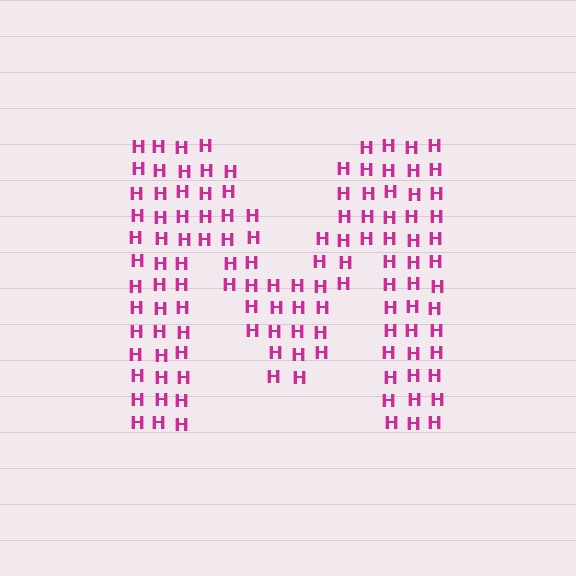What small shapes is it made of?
It is made of small letter H's.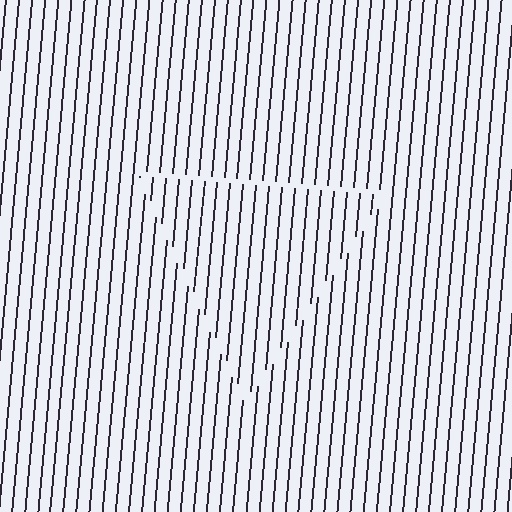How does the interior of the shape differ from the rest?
The interior of the shape contains the same grating, shifted by half a period — the contour is defined by the phase discontinuity where line-ends from the inner and outer gratings abut.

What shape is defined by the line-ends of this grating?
An illusory triangle. The interior of the shape contains the same grating, shifted by half a period — the contour is defined by the phase discontinuity where line-ends from the inner and outer gratings abut.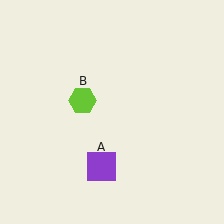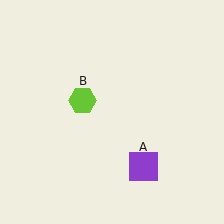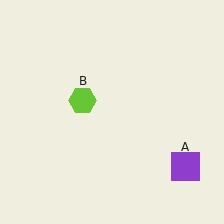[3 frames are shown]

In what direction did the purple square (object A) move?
The purple square (object A) moved right.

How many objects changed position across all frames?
1 object changed position: purple square (object A).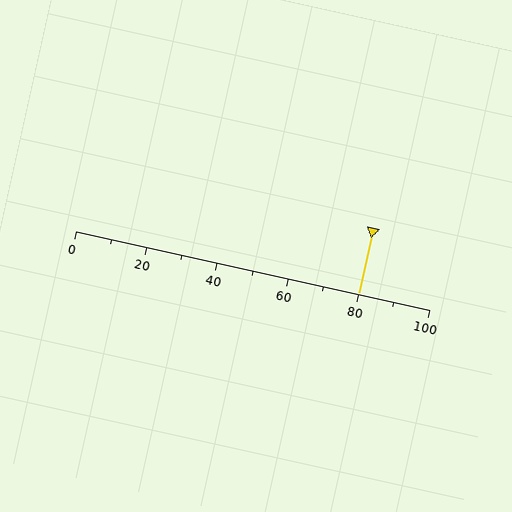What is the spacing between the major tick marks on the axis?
The major ticks are spaced 20 apart.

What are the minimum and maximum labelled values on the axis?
The axis runs from 0 to 100.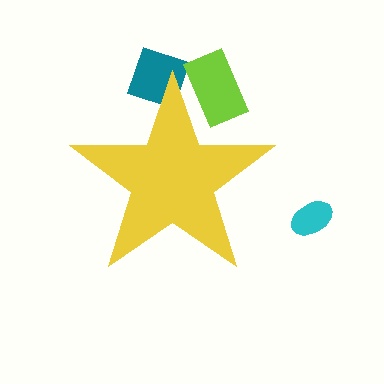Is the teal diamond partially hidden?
Yes, the teal diamond is partially hidden behind the yellow star.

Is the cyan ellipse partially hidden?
No, the cyan ellipse is fully visible.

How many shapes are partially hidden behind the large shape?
2 shapes are partially hidden.